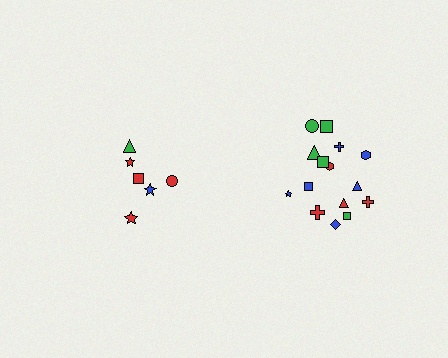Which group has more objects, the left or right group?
The right group.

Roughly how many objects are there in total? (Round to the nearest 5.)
Roughly 20 objects in total.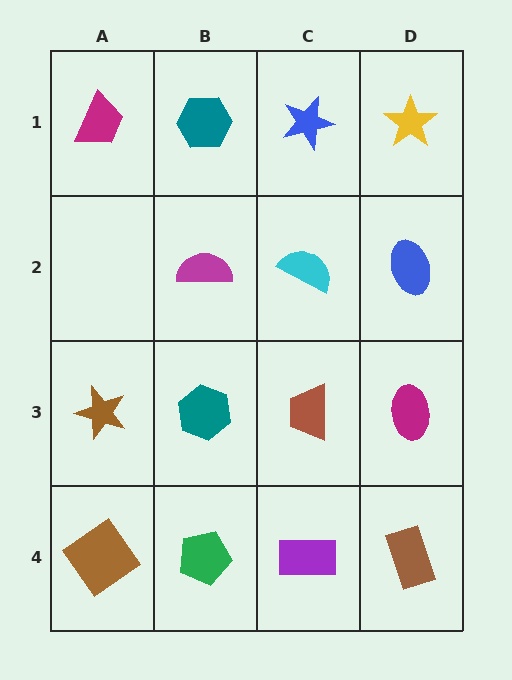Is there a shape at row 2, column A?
No, that cell is empty.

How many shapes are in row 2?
3 shapes.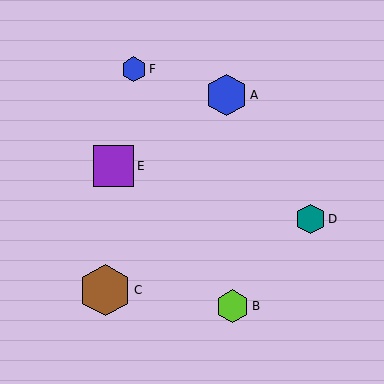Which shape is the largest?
The brown hexagon (labeled C) is the largest.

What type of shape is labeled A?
Shape A is a blue hexagon.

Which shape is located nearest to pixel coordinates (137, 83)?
The blue hexagon (labeled F) at (134, 69) is nearest to that location.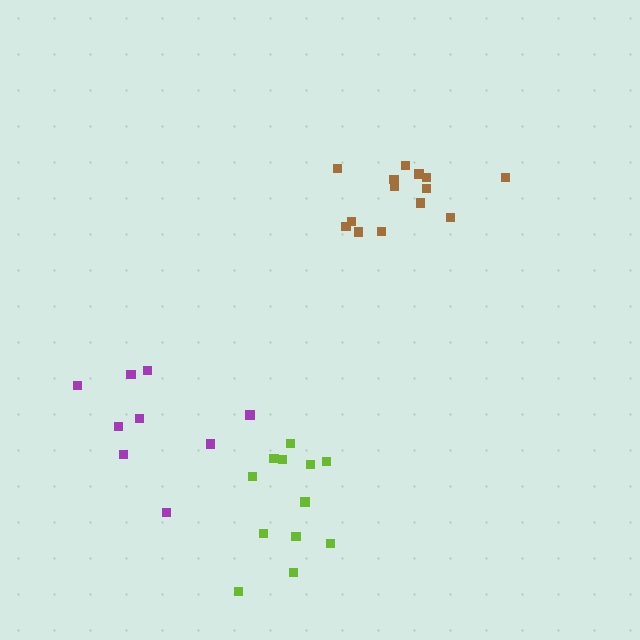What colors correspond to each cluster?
The clusters are colored: purple, brown, lime.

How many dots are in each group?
Group 1: 9 dots, Group 2: 14 dots, Group 3: 12 dots (35 total).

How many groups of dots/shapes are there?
There are 3 groups.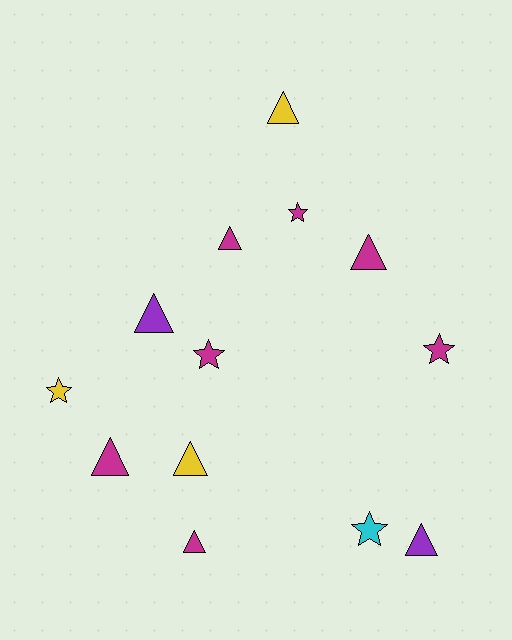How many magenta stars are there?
There are 3 magenta stars.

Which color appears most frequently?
Magenta, with 7 objects.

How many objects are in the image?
There are 13 objects.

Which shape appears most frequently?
Triangle, with 8 objects.